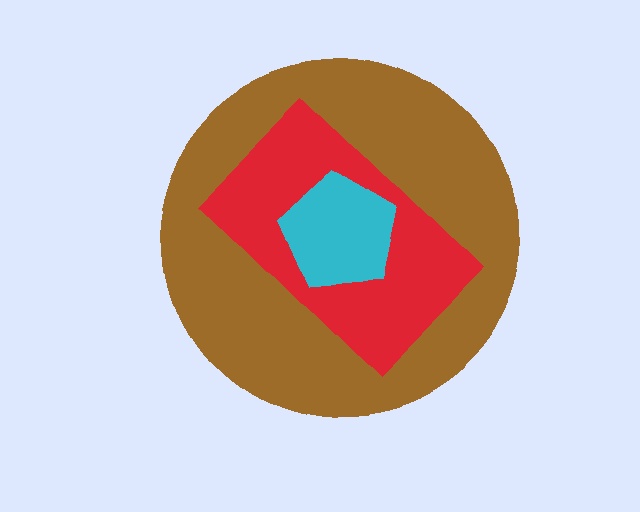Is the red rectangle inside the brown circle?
Yes.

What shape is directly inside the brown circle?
The red rectangle.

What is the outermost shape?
The brown circle.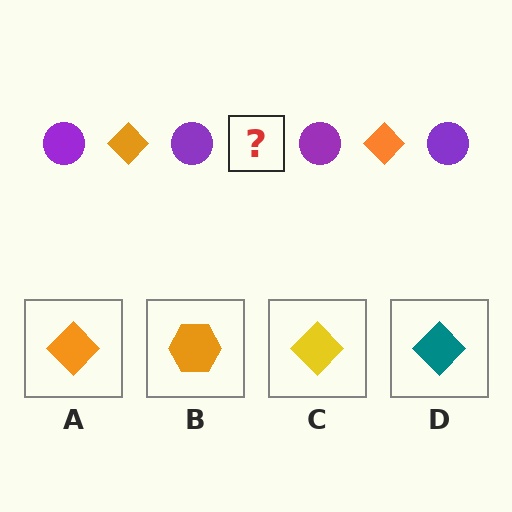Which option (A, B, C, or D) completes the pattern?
A.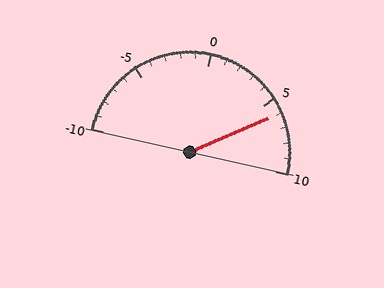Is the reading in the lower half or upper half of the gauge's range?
The reading is in the upper half of the range (-10 to 10).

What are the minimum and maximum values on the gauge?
The gauge ranges from -10 to 10.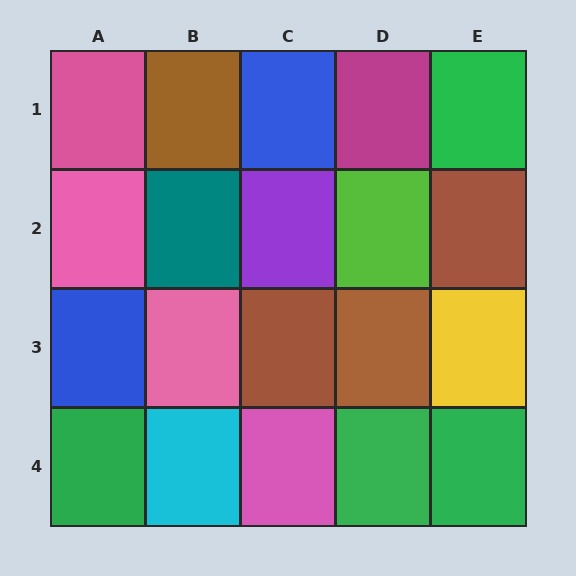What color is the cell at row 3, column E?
Yellow.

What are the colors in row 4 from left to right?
Green, cyan, pink, green, green.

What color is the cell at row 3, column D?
Brown.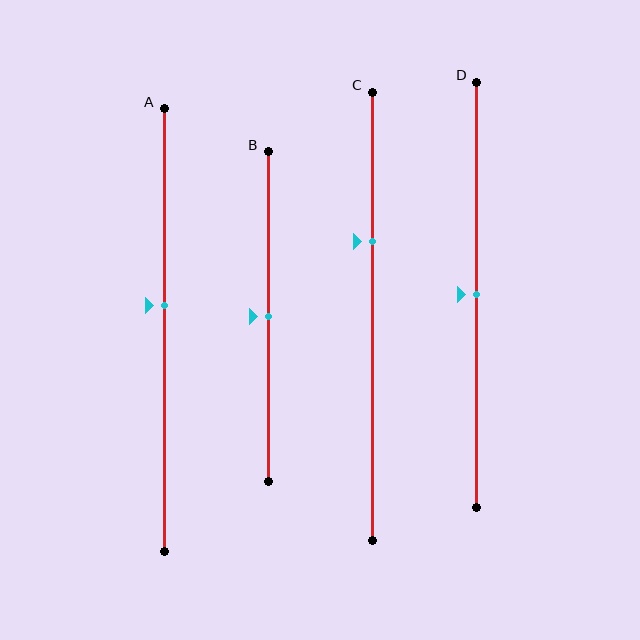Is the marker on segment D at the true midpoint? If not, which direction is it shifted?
Yes, the marker on segment D is at the true midpoint.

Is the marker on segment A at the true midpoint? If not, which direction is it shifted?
No, the marker on segment A is shifted upward by about 6% of the segment length.